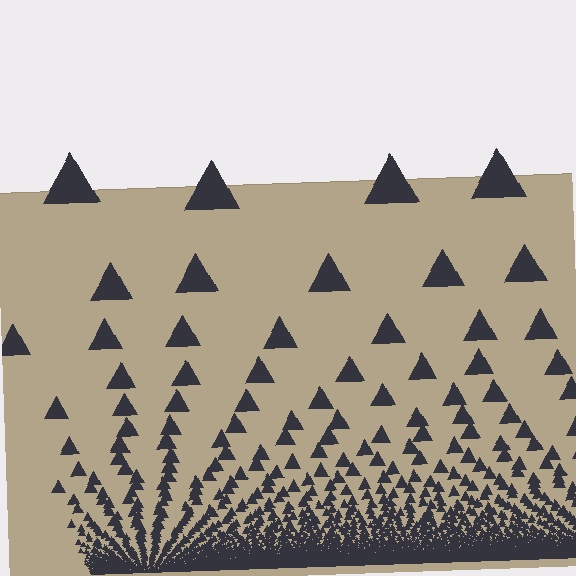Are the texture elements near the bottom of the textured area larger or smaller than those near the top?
Smaller. The gradient is inverted — elements near the bottom are smaller and denser.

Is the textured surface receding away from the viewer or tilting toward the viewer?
The surface appears to tilt toward the viewer. Texture elements get larger and sparser toward the top.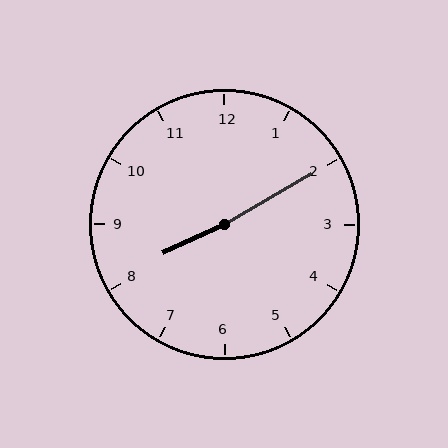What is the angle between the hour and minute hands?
Approximately 175 degrees.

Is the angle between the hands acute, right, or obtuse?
It is obtuse.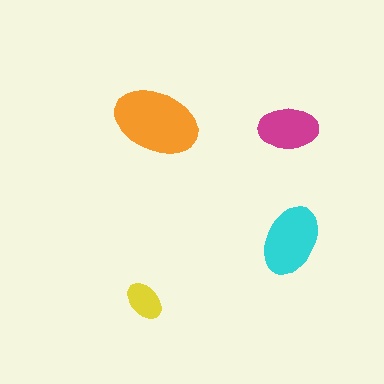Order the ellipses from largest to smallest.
the orange one, the cyan one, the magenta one, the yellow one.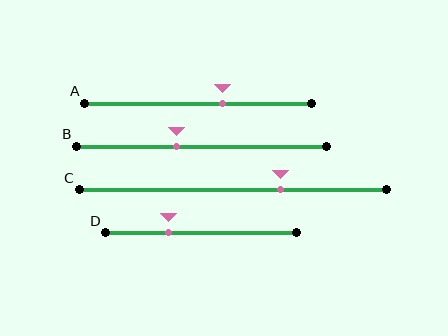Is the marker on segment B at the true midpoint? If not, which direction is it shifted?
No, the marker on segment B is shifted to the left by about 10% of the segment length.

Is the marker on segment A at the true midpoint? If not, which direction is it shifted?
No, the marker on segment A is shifted to the right by about 11% of the segment length.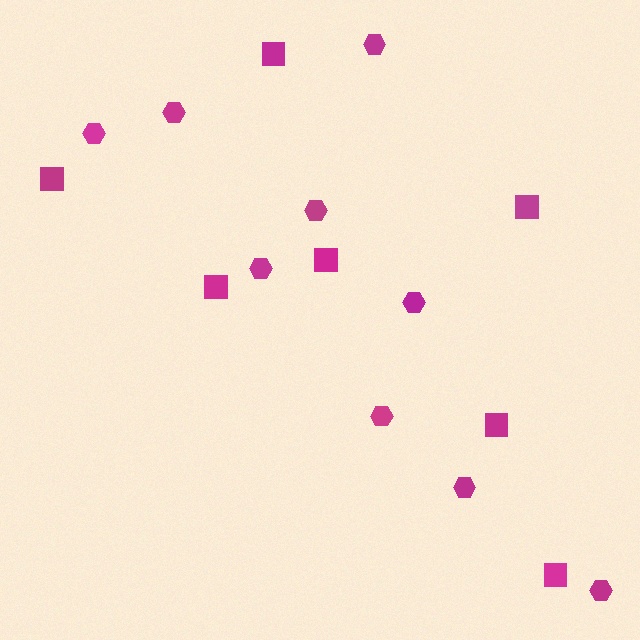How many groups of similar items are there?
There are 2 groups: one group of squares (7) and one group of hexagons (9).